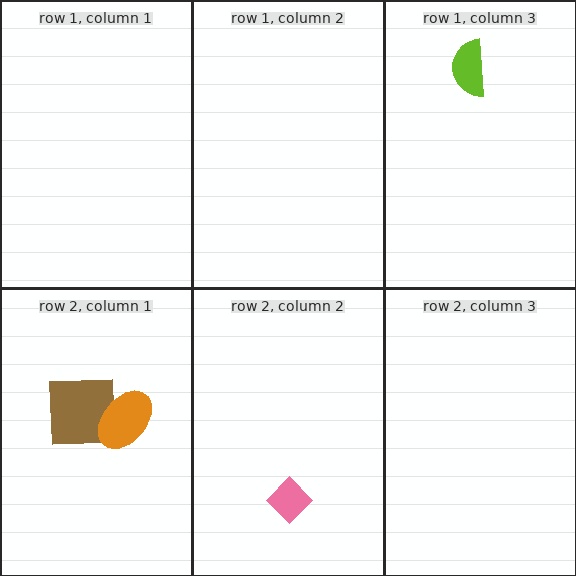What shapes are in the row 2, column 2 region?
The pink diamond.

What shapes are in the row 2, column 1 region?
The brown square, the orange ellipse.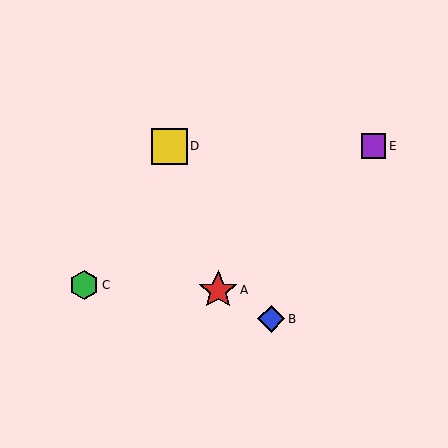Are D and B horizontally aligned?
No, D is at y≈146 and B is at y≈319.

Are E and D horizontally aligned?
Yes, both are at y≈146.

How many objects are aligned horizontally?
2 objects (D, E) are aligned horizontally.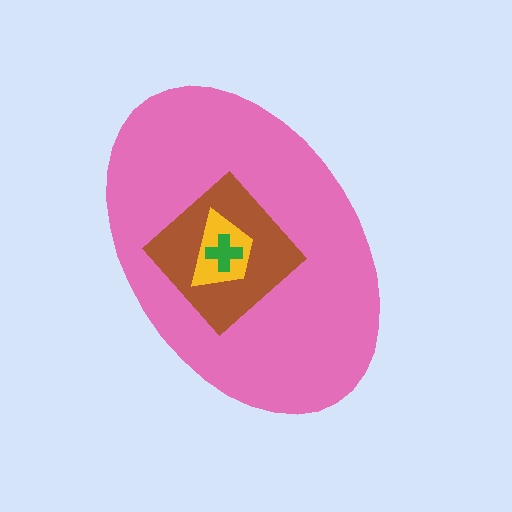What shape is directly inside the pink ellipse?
The brown diamond.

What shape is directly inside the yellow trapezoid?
The green cross.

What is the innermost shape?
The green cross.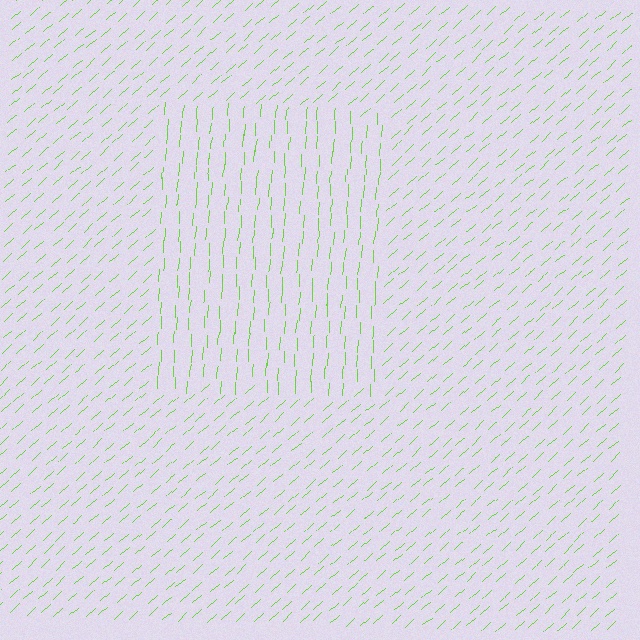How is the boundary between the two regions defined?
The boundary is defined purely by a change in line orientation (approximately 45 degrees difference). All lines are the same color and thickness.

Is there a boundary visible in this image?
Yes, there is a texture boundary formed by a change in line orientation.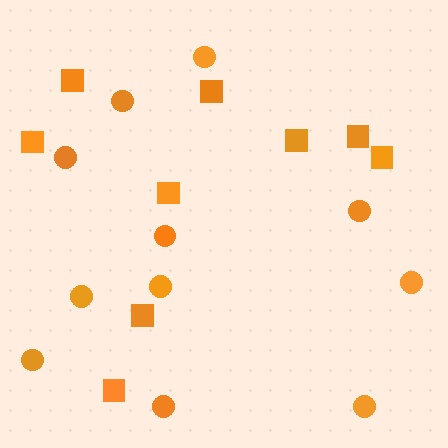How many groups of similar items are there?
There are 2 groups: one group of squares (9) and one group of circles (11).